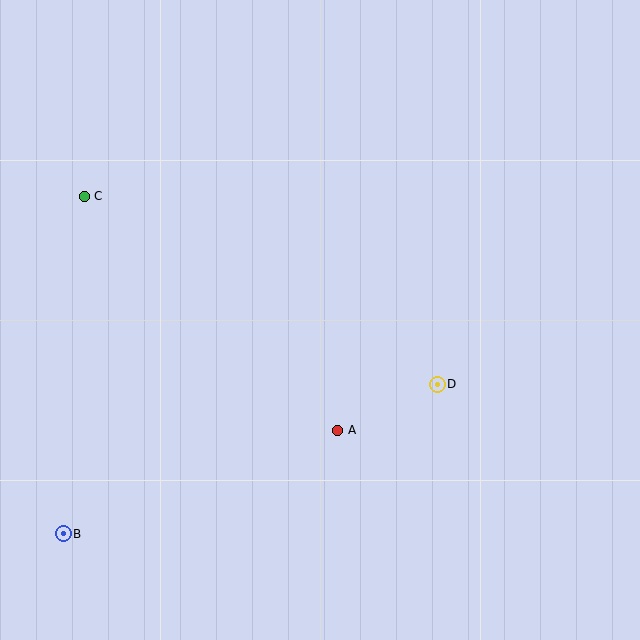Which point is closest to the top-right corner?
Point D is closest to the top-right corner.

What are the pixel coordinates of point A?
Point A is at (338, 430).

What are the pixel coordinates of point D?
Point D is at (437, 384).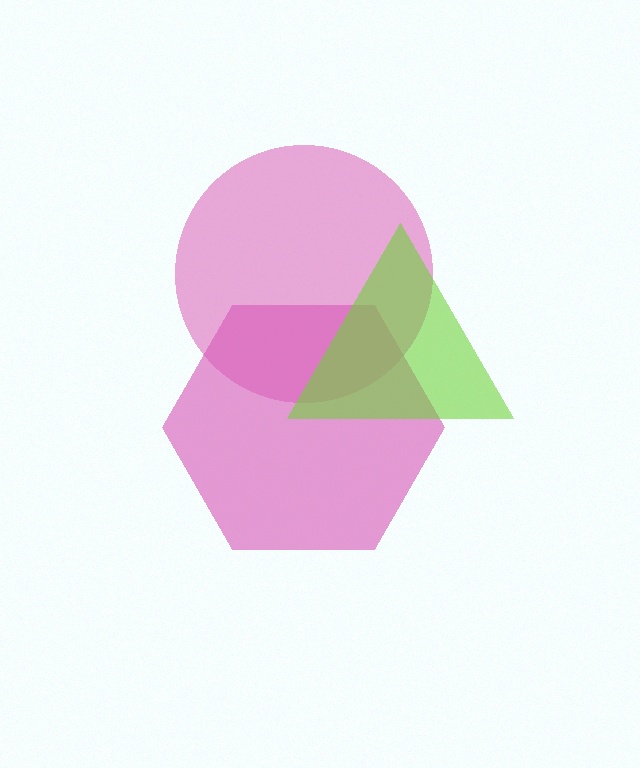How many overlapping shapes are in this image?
There are 3 overlapping shapes in the image.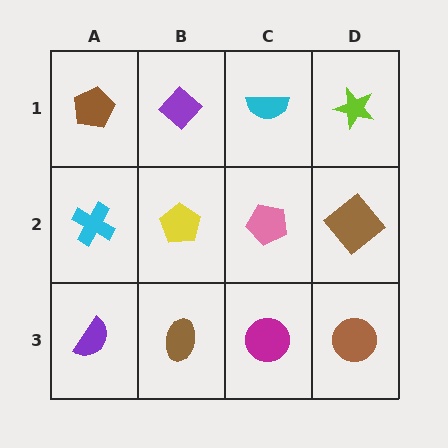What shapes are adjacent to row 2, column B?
A purple diamond (row 1, column B), a brown ellipse (row 3, column B), a cyan cross (row 2, column A), a pink pentagon (row 2, column C).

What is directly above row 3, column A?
A cyan cross.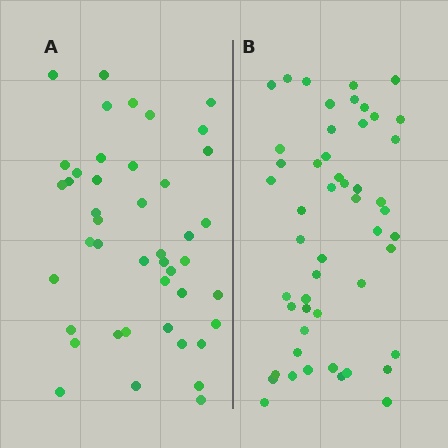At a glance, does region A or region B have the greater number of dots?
Region B (the right region) has more dots.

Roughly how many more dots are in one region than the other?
Region B has roughly 8 or so more dots than region A.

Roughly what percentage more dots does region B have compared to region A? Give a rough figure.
About 15% more.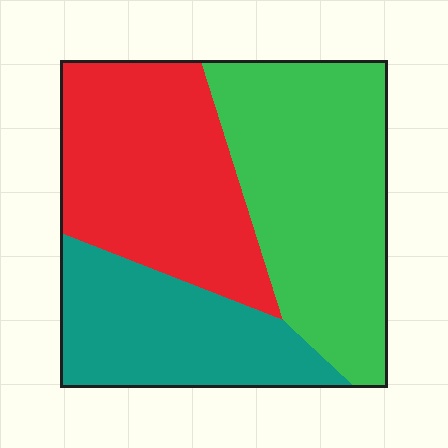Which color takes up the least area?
Teal, at roughly 25%.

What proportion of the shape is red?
Red takes up about one third (1/3) of the shape.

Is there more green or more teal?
Green.